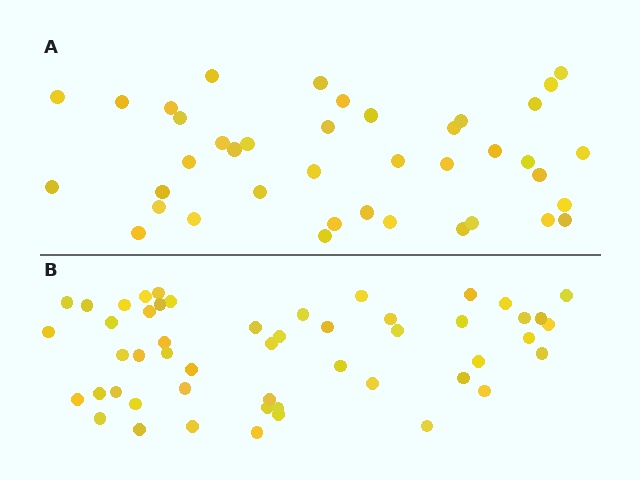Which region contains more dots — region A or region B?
Region B (the bottom region) has more dots.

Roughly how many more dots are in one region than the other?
Region B has roughly 12 or so more dots than region A.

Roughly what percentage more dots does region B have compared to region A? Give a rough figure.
About 30% more.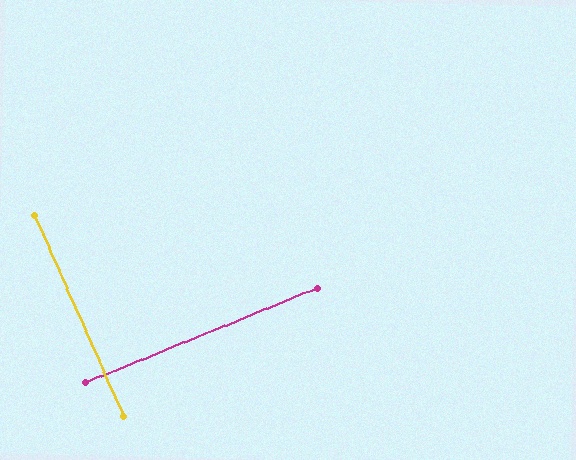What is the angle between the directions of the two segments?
Approximately 88 degrees.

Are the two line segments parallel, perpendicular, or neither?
Perpendicular — they meet at approximately 88°.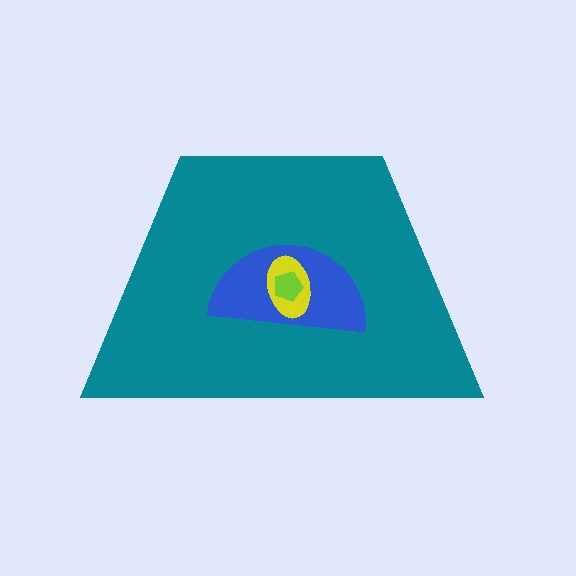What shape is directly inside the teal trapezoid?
The blue semicircle.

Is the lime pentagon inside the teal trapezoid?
Yes.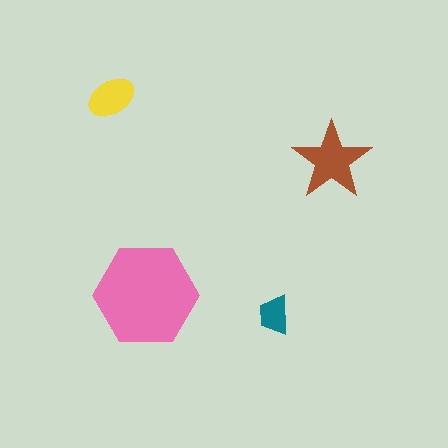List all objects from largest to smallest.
The pink hexagon, the brown star, the yellow ellipse, the teal trapezoid.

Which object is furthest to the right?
The brown star is rightmost.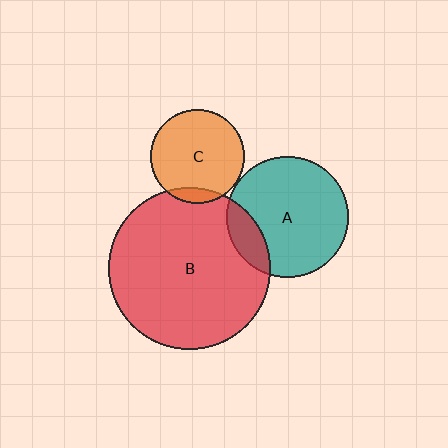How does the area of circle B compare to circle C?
Approximately 3.0 times.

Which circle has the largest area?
Circle B (red).